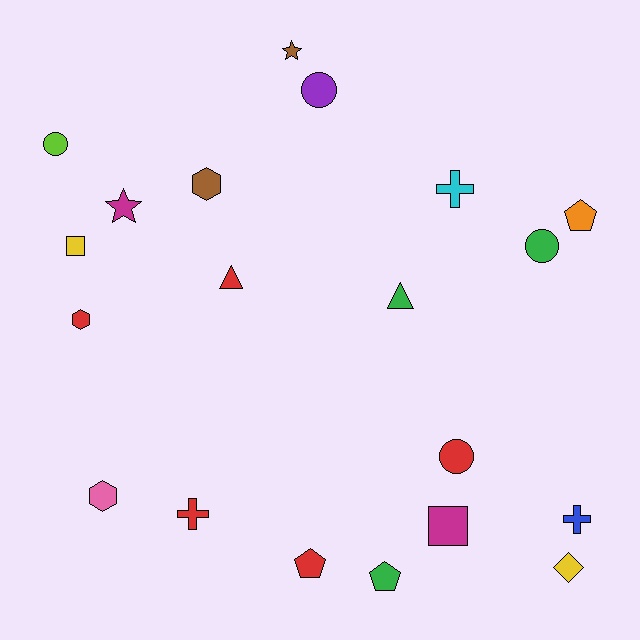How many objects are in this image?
There are 20 objects.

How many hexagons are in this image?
There are 3 hexagons.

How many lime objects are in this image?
There is 1 lime object.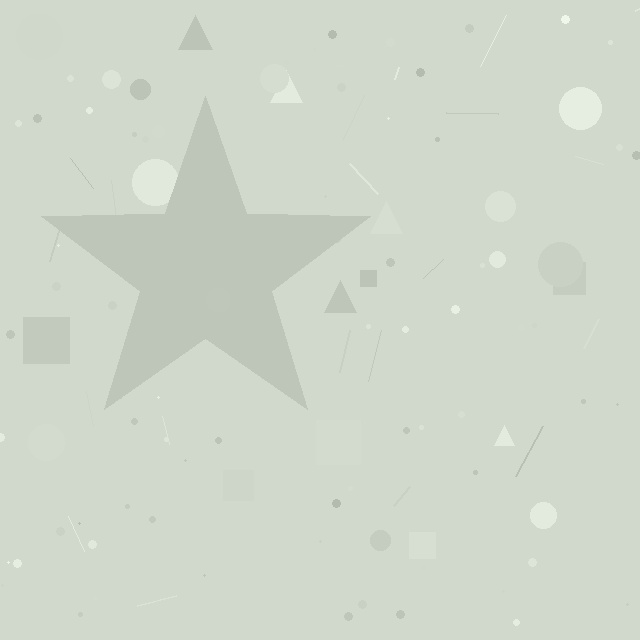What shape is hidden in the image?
A star is hidden in the image.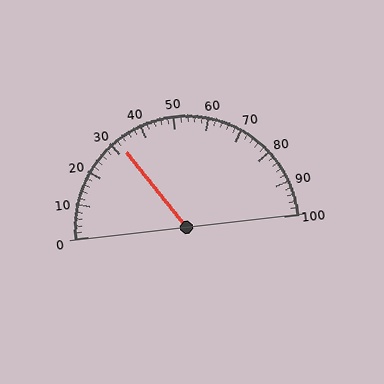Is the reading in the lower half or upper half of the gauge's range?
The reading is in the lower half of the range (0 to 100).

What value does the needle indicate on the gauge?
The needle indicates approximately 32.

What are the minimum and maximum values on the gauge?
The gauge ranges from 0 to 100.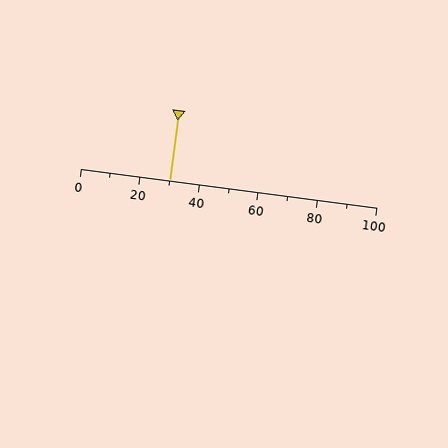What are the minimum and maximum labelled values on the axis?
The axis runs from 0 to 100.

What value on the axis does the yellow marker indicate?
The marker indicates approximately 30.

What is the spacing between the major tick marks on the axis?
The major ticks are spaced 20 apart.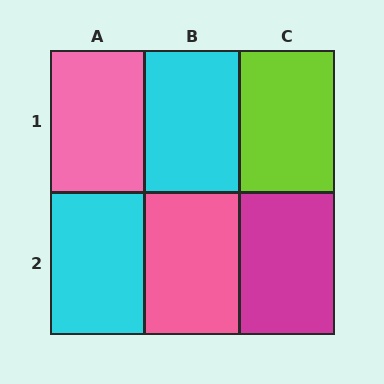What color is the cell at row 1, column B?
Cyan.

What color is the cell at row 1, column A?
Pink.